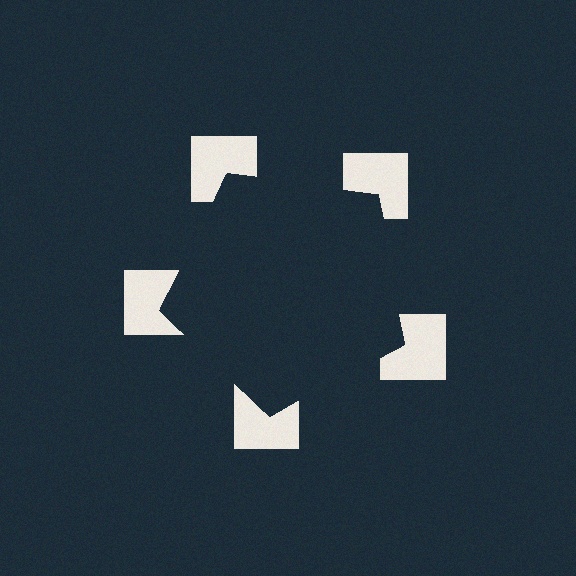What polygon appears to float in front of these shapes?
An illusory pentagon — its edges are inferred from the aligned wedge cuts in the notched squares, not physically drawn.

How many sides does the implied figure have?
5 sides.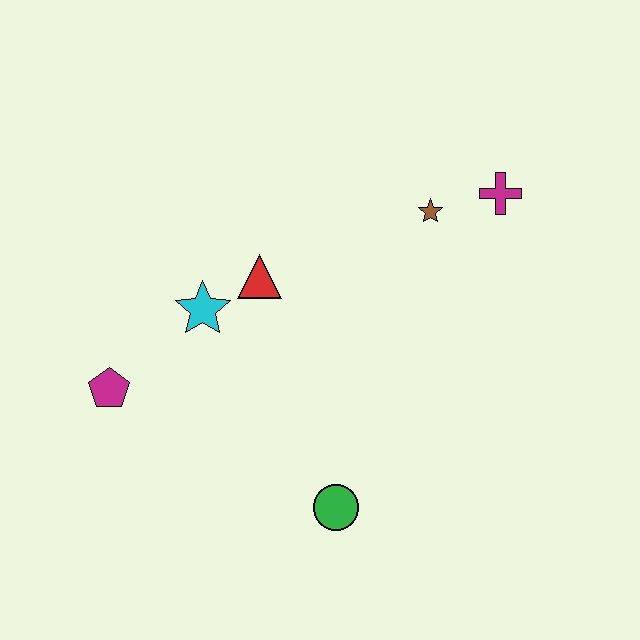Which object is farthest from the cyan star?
The magenta cross is farthest from the cyan star.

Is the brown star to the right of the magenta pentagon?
Yes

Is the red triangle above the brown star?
No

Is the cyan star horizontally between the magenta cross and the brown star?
No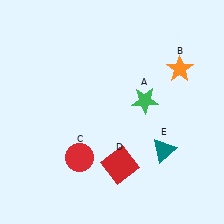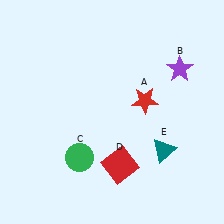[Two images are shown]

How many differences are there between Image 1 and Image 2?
There are 3 differences between the two images.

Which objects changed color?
A changed from green to red. B changed from orange to purple. C changed from red to green.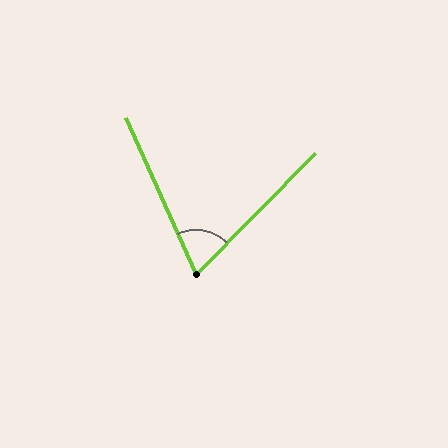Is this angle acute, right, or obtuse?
It is acute.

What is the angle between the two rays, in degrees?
Approximately 69 degrees.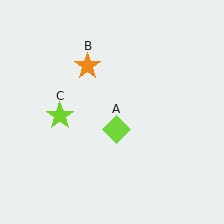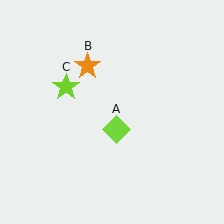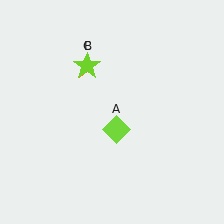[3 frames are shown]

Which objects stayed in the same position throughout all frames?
Lime diamond (object A) and orange star (object B) remained stationary.